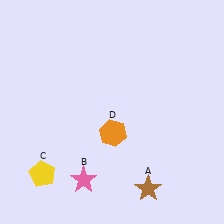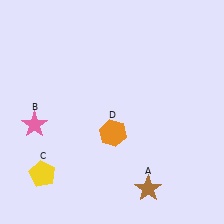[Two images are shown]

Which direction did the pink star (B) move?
The pink star (B) moved up.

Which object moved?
The pink star (B) moved up.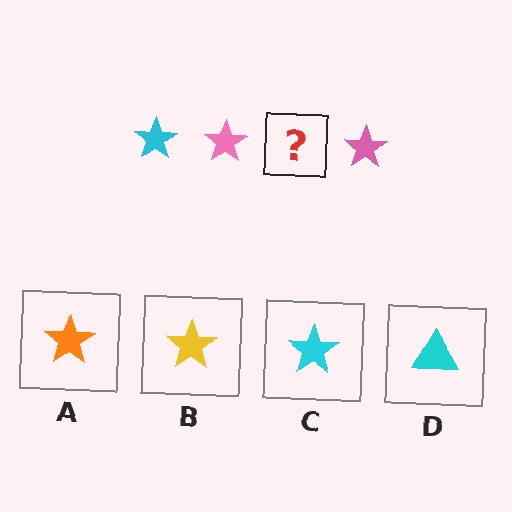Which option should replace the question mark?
Option C.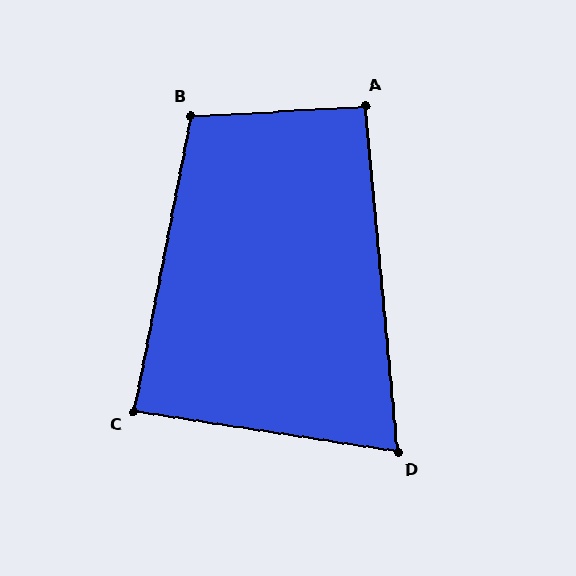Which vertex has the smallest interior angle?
D, at approximately 76 degrees.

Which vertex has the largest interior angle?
B, at approximately 104 degrees.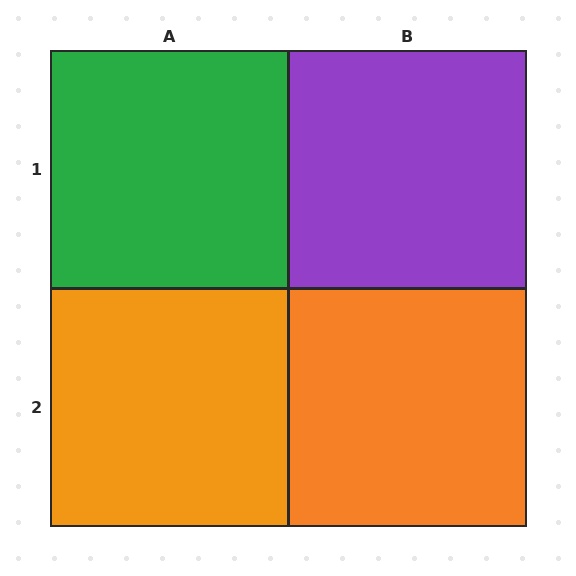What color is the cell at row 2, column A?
Orange.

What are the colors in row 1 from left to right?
Green, purple.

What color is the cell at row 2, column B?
Orange.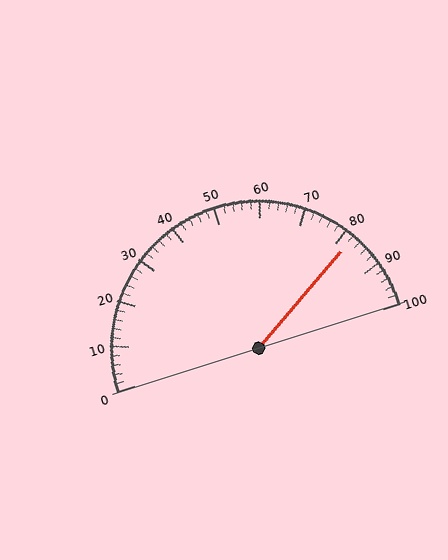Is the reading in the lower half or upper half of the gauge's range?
The reading is in the upper half of the range (0 to 100).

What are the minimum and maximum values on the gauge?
The gauge ranges from 0 to 100.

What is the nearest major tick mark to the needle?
The nearest major tick mark is 80.